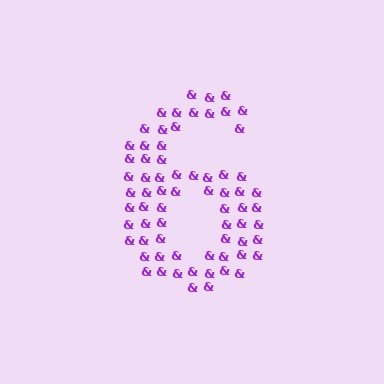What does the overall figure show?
The overall figure shows the digit 6.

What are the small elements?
The small elements are ampersands.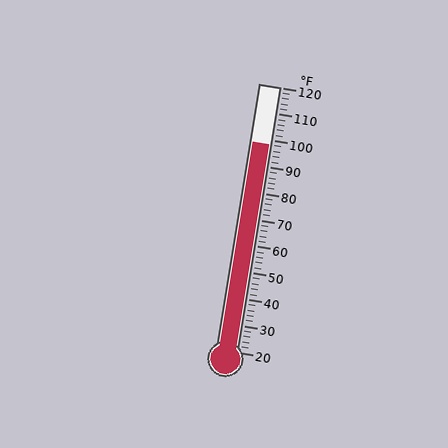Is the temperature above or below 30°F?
The temperature is above 30°F.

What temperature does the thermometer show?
The thermometer shows approximately 98°F.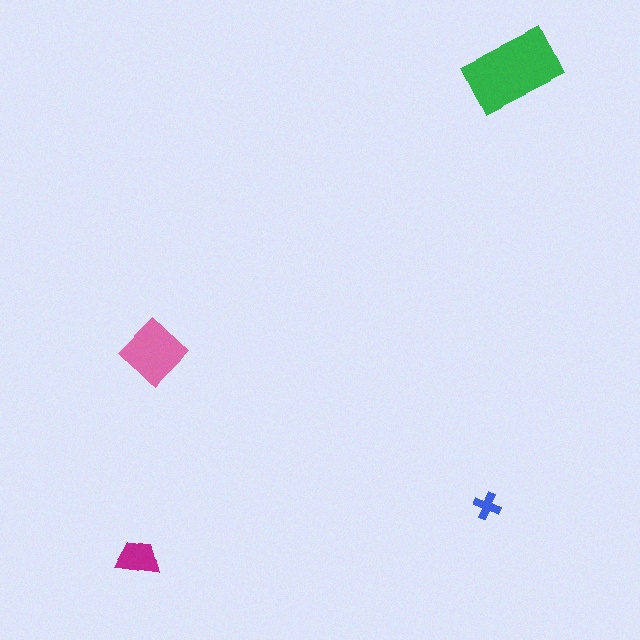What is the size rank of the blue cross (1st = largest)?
4th.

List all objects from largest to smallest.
The green rectangle, the pink diamond, the magenta trapezoid, the blue cross.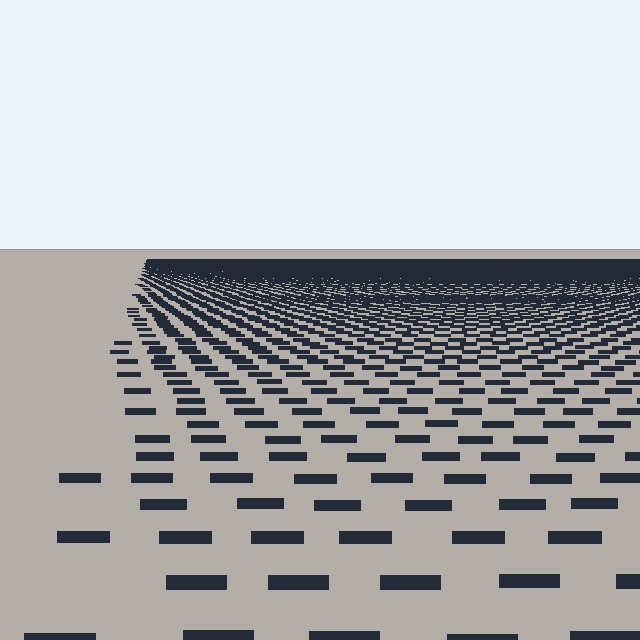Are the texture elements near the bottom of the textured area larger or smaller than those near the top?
Larger. Near the bottom, elements are closer to the viewer and appear at a bigger on-screen size.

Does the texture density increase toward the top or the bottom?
Density increases toward the top.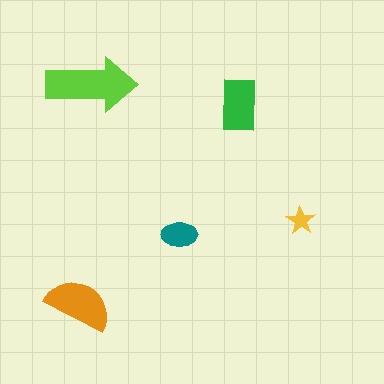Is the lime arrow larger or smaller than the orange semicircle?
Larger.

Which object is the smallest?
The yellow star.